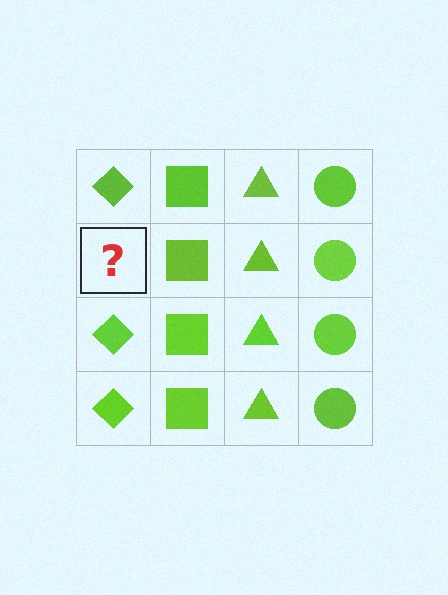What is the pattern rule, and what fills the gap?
The rule is that each column has a consistent shape. The gap should be filled with a lime diamond.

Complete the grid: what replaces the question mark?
The question mark should be replaced with a lime diamond.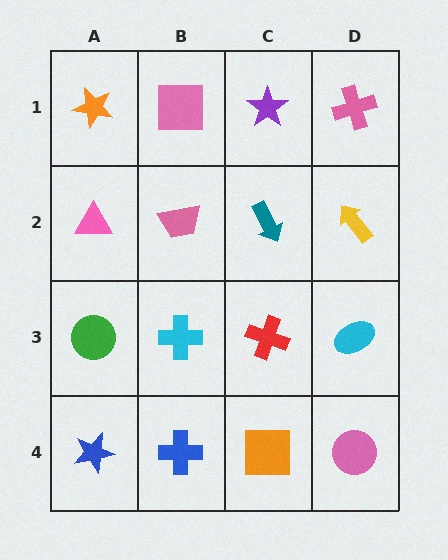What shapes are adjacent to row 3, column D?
A yellow arrow (row 2, column D), a pink circle (row 4, column D), a red cross (row 3, column C).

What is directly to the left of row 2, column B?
A pink triangle.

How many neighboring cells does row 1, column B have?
3.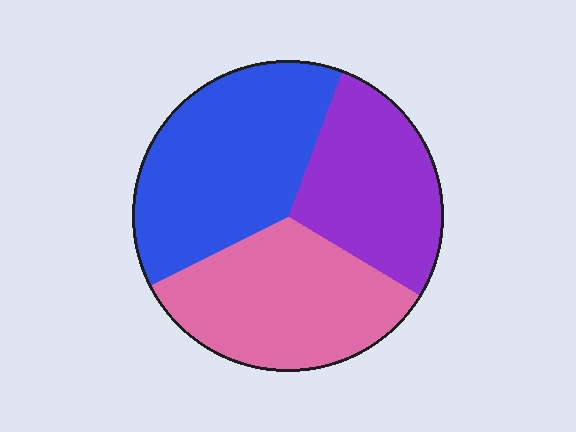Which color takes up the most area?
Blue, at roughly 40%.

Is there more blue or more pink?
Blue.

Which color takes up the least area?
Purple, at roughly 30%.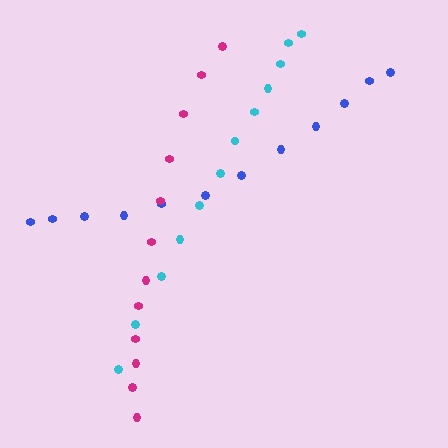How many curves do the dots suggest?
There are 3 distinct paths.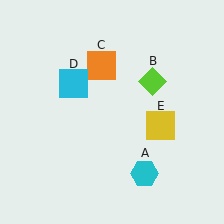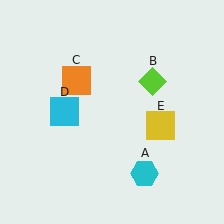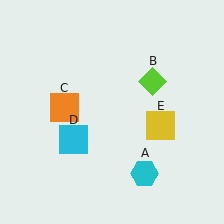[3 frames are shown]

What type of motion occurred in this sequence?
The orange square (object C), cyan square (object D) rotated counterclockwise around the center of the scene.